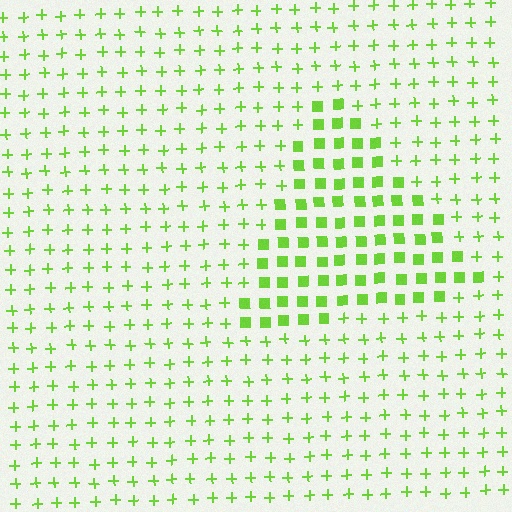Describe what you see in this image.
The image is filled with small lime elements arranged in a uniform grid. A triangle-shaped region contains squares, while the surrounding area contains plus signs. The boundary is defined purely by the change in element shape.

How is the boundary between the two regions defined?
The boundary is defined by a change in element shape: squares inside vs. plus signs outside. All elements share the same color and spacing.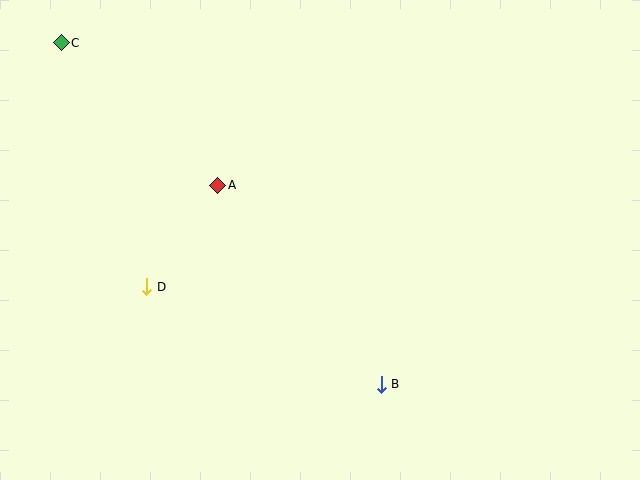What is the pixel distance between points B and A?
The distance between B and A is 257 pixels.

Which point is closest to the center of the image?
Point A at (218, 185) is closest to the center.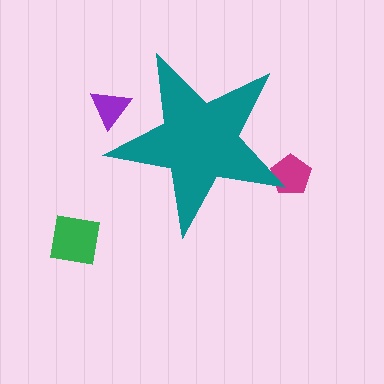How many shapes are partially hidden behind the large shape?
2 shapes are partially hidden.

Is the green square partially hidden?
No, the green square is fully visible.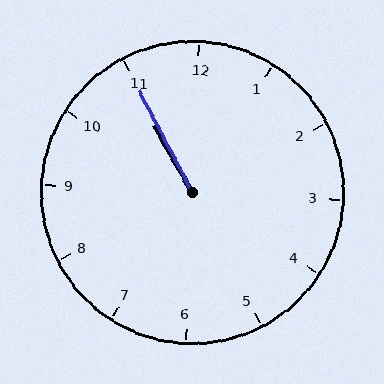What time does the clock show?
10:55.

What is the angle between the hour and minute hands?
Approximately 2 degrees.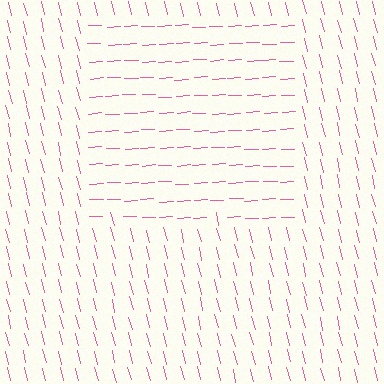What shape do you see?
I see a rectangle.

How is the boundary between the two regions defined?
The boundary is defined purely by a change in line orientation (approximately 79 degrees difference). All lines are the same color and thickness.